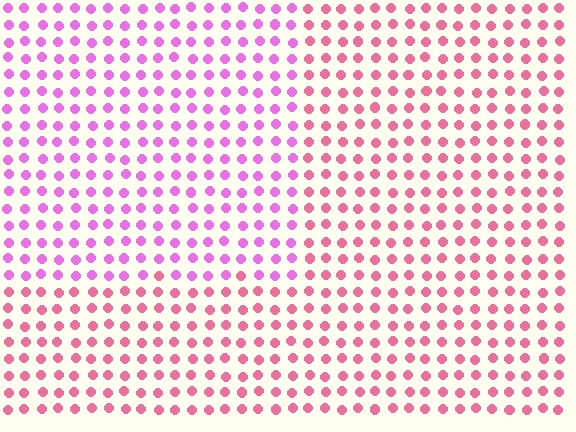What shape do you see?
I see a rectangle.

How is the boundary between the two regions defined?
The boundary is defined purely by a slight shift in hue (about 36 degrees). Spacing, size, and orientation are identical on both sides.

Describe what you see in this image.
The image is filled with small pink elements in a uniform arrangement. A rectangle-shaped region is visible where the elements are tinted to a slightly different hue, forming a subtle color boundary.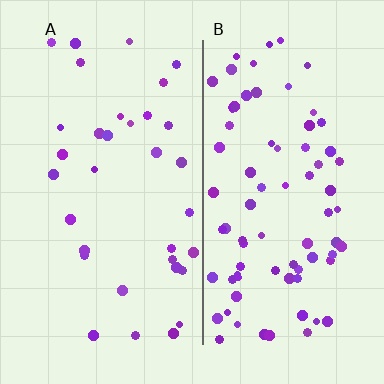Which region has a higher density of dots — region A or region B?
B (the right).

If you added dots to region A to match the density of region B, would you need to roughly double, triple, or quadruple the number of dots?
Approximately double.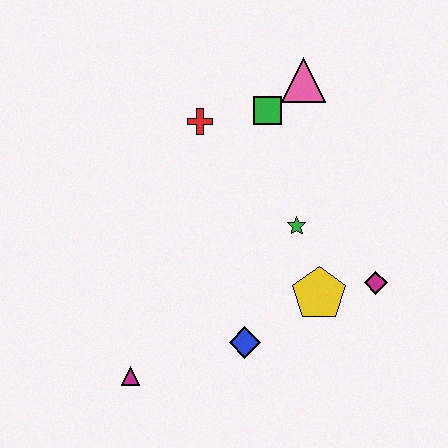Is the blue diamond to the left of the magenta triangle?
No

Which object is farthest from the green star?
The magenta triangle is farthest from the green star.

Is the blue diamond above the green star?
No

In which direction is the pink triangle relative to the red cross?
The pink triangle is to the right of the red cross.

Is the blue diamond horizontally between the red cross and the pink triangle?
Yes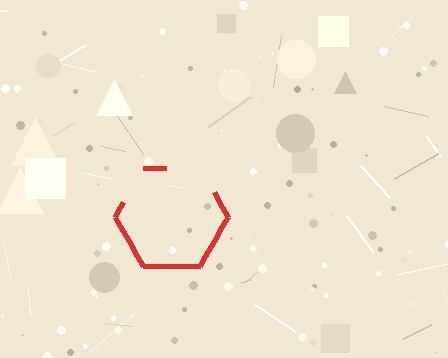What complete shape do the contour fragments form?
The contour fragments form a hexagon.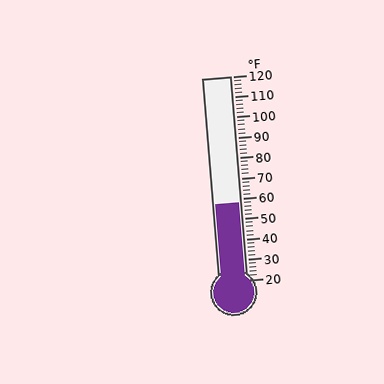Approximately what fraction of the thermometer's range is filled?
The thermometer is filled to approximately 40% of its range.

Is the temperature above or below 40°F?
The temperature is above 40°F.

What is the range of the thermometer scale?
The thermometer scale ranges from 20°F to 120°F.